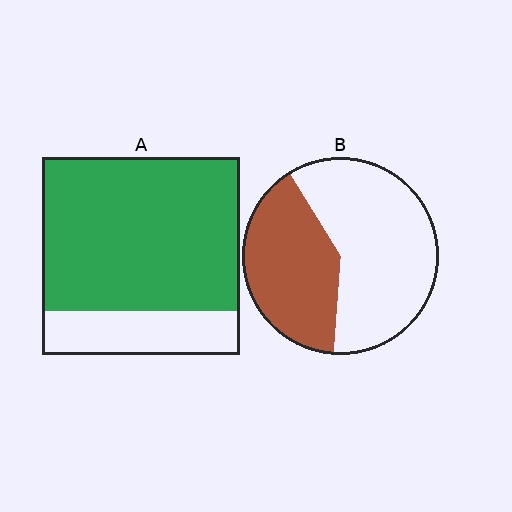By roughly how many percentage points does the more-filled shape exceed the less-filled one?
By roughly 40 percentage points (A over B).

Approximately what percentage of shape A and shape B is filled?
A is approximately 80% and B is approximately 40%.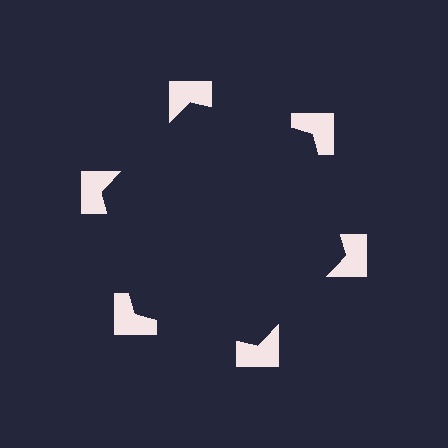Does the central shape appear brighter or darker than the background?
It typically appears slightly darker than the background, even though no actual brightness change is drawn.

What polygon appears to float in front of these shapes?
An illusory hexagon — its edges are inferred from the aligned wedge cuts in the notched squares, not physically drawn.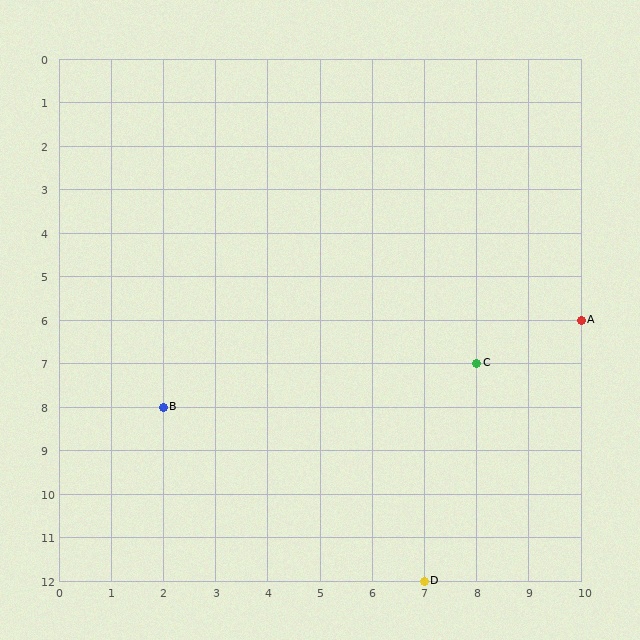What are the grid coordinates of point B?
Point B is at grid coordinates (2, 8).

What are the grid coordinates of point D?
Point D is at grid coordinates (7, 12).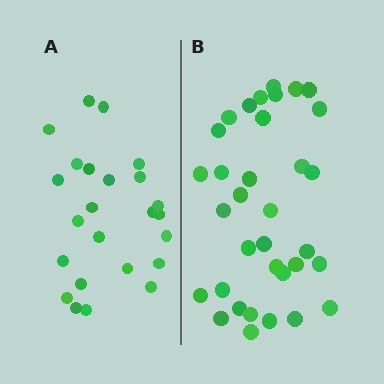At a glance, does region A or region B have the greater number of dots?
Region B (the right region) has more dots.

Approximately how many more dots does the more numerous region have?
Region B has roughly 10 or so more dots than region A.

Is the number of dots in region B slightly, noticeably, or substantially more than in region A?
Region B has noticeably more, but not dramatically so. The ratio is roughly 1.4 to 1.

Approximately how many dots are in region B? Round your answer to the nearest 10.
About 30 dots. (The exact count is 34, which rounds to 30.)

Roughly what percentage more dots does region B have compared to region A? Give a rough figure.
About 40% more.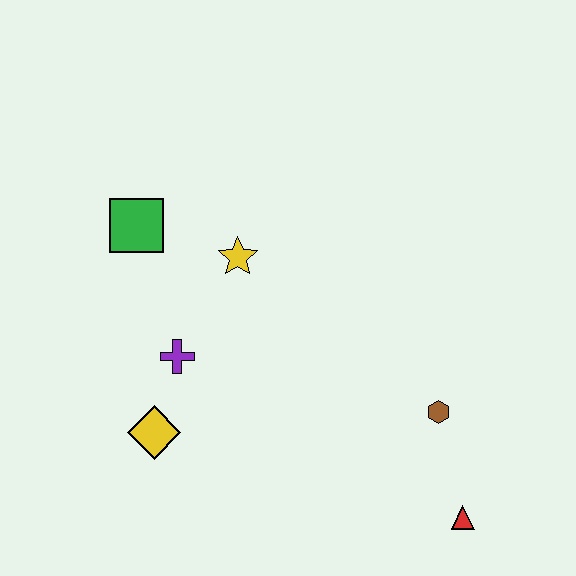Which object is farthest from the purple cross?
The red triangle is farthest from the purple cross.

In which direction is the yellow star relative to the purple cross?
The yellow star is above the purple cross.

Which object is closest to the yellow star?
The green square is closest to the yellow star.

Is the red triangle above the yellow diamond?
No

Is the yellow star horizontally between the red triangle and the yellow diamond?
Yes